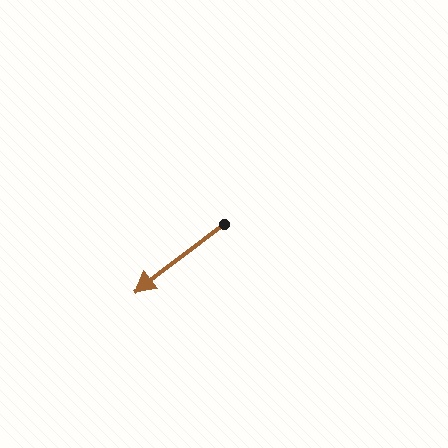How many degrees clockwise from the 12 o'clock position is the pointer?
Approximately 233 degrees.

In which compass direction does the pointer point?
Southwest.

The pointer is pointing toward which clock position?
Roughly 8 o'clock.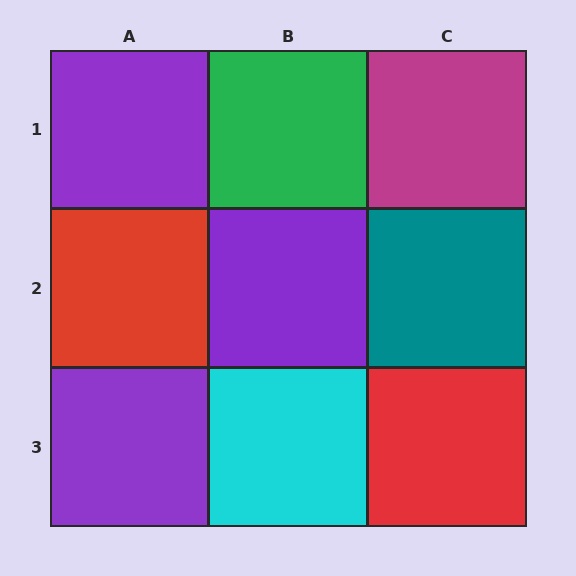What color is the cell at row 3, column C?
Red.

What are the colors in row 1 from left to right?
Purple, green, magenta.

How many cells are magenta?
1 cell is magenta.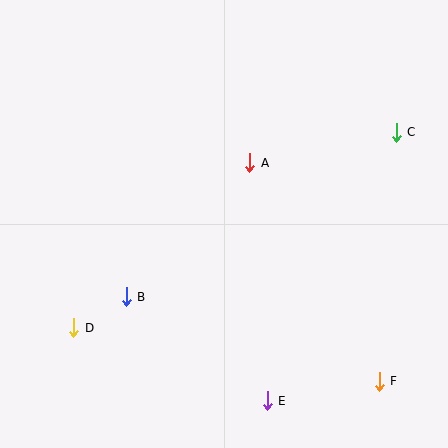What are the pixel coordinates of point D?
Point D is at (74, 328).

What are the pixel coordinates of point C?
Point C is at (396, 132).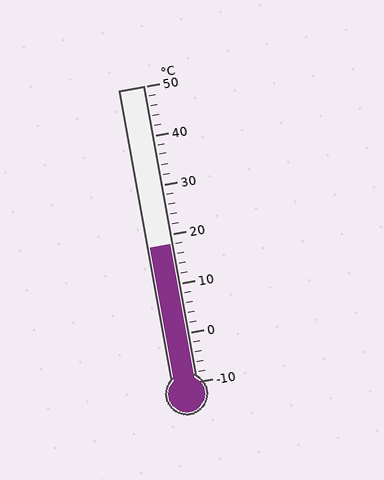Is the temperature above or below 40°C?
The temperature is below 40°C.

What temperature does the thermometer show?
The thermometer shows approximately 18°C.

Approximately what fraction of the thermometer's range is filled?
The thermometer is filled to approximately 45% of its range.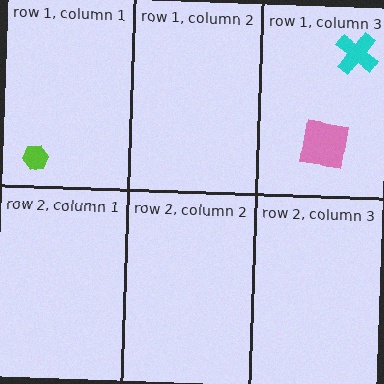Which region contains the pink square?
The row 1, column 3 region.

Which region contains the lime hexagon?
The row 1, column 1 region.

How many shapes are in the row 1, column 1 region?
1.